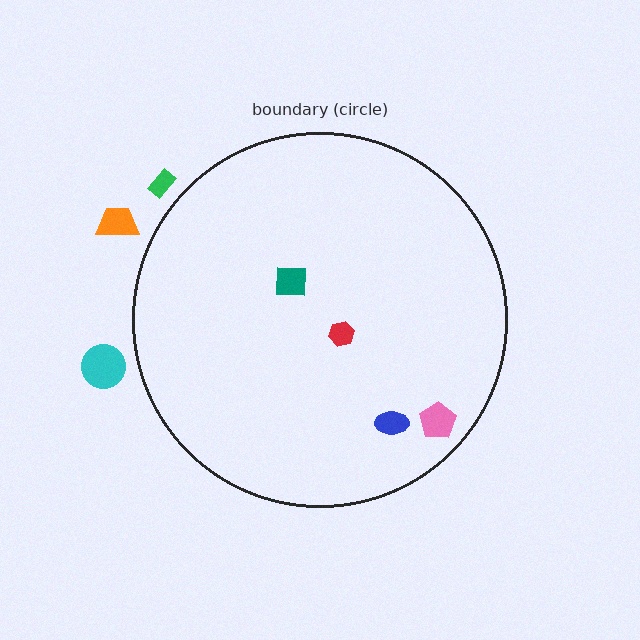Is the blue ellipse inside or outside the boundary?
Inside.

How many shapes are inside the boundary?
4 inside, 3 outside.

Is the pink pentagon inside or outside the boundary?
Inside.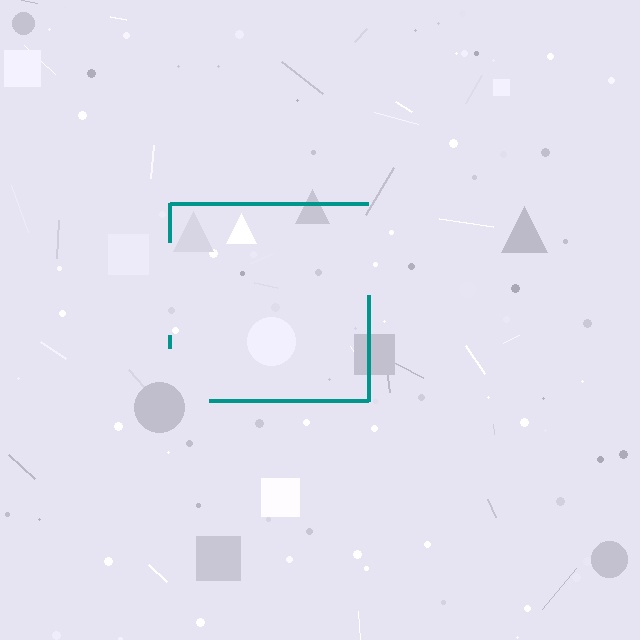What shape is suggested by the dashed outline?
The dashed outline suggests a square.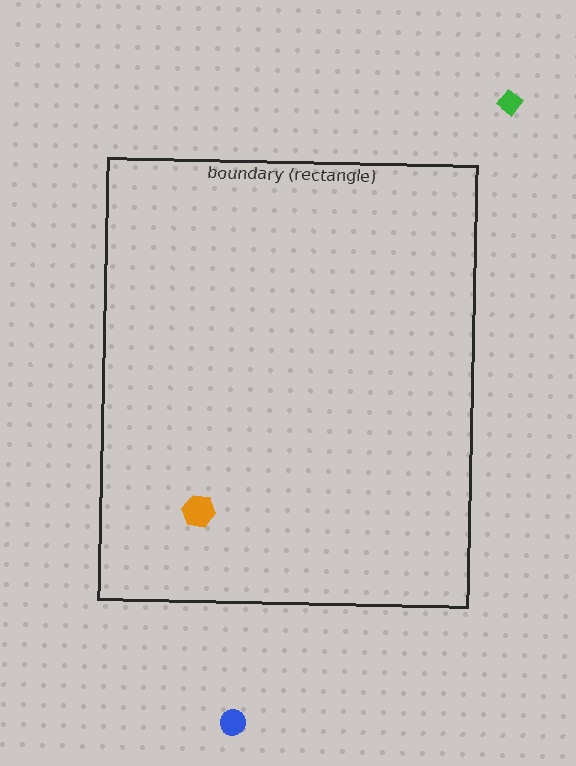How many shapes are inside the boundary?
1 inside, 2 outside.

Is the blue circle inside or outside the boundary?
Outside.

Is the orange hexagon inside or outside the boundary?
Inside.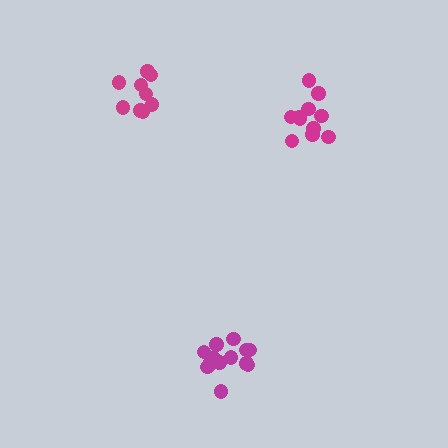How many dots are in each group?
Group 1: 9 dots, Group 2: 13 dots, Group 3: 11 dots (33 total).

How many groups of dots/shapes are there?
There are 3 groups.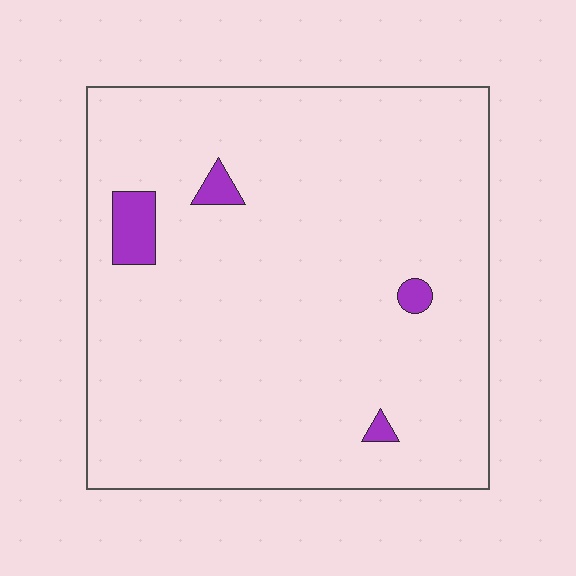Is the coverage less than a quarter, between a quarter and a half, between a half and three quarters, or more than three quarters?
Less than a quarter.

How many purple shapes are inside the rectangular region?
4.